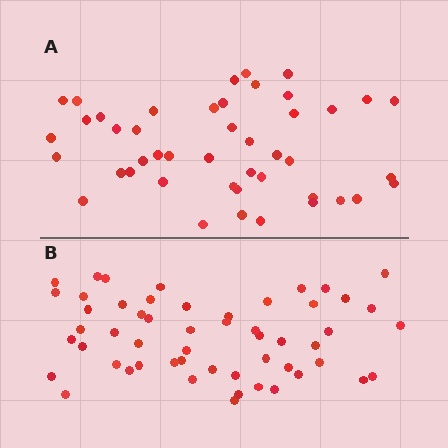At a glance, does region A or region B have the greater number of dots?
Region B (the bottom region) has more dots.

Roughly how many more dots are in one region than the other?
Region B has roughly 8 or so more dots than region A.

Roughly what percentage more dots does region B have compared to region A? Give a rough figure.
About 20% more.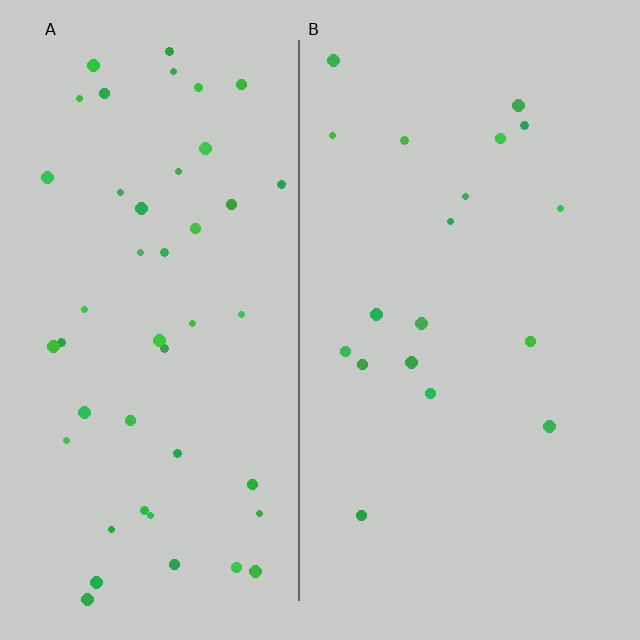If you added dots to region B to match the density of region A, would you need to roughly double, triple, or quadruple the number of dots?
Approximately double.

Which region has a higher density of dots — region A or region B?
A (the left).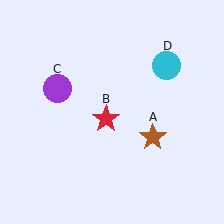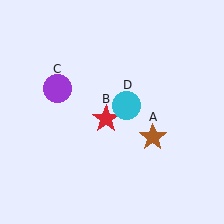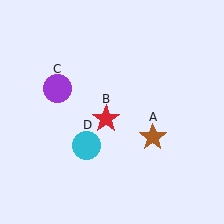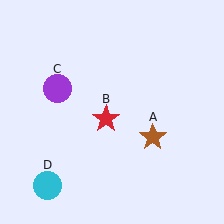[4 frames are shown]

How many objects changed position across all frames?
1 object changed position: cyan circle (object D).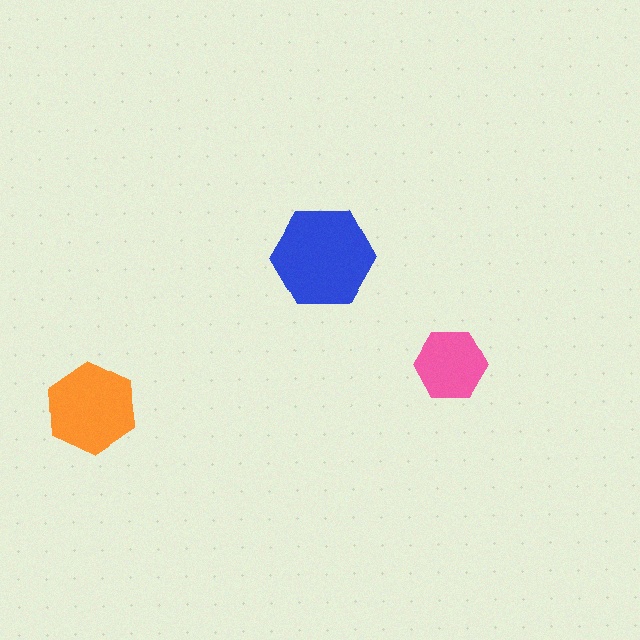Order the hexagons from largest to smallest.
the blue one, the orange one, the pink one.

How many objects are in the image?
There are 3 objects in the image.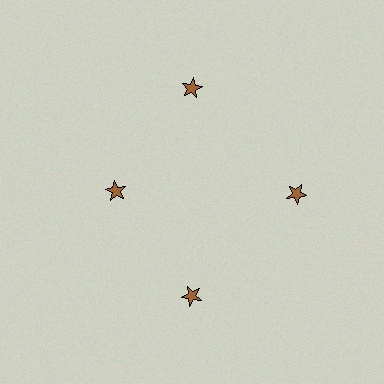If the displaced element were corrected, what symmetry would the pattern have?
It would have 4-fold rotational symmetry — the pattern would map onto itself every 90 degrees.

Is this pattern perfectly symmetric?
No. The 4 brown stars are arranged in a ring, but one element near the 9 o'clock position is pulled inward toward the center, breaking the 4-fold rotational symmetry.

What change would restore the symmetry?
The symmetry would be restored by moving it outward, back onto the ring so that all 4 stars sit at equal angles and equal distance from the center.